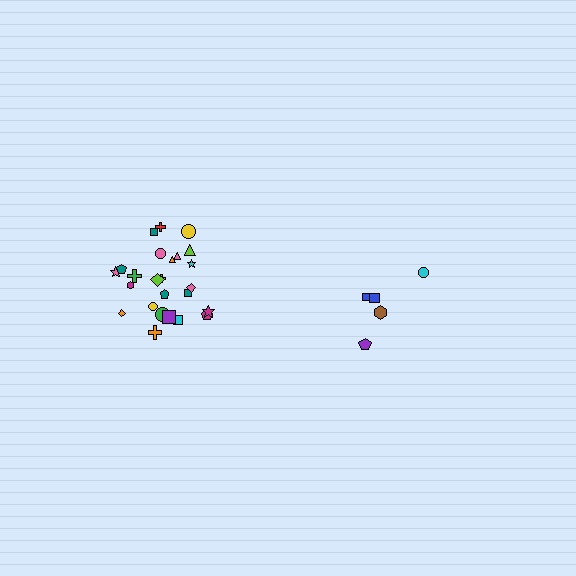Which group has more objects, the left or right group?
The left group.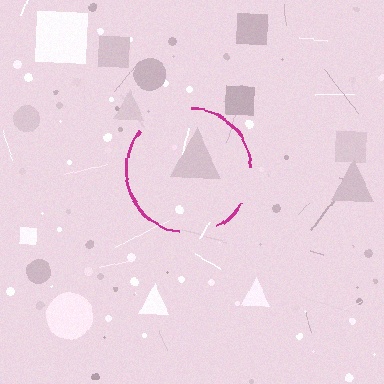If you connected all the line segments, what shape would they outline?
They would outline a circle.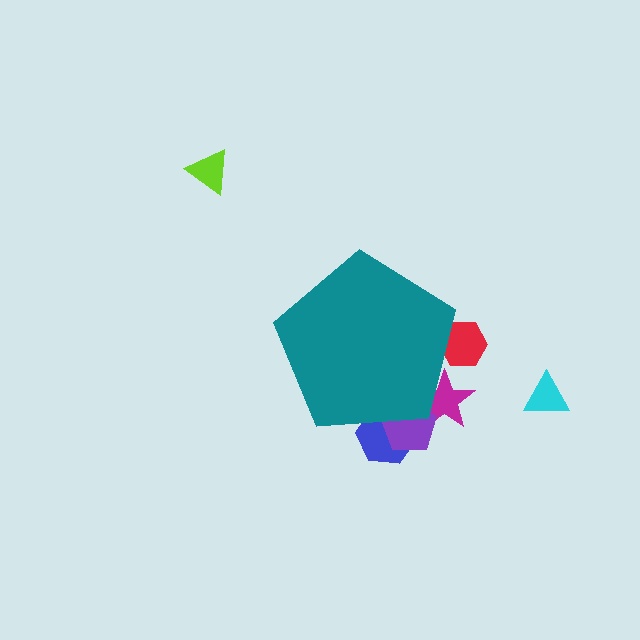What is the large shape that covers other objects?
A teal pentagon.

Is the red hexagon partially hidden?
Yes, the red hexagon is partially hidden behind the teal pentagon.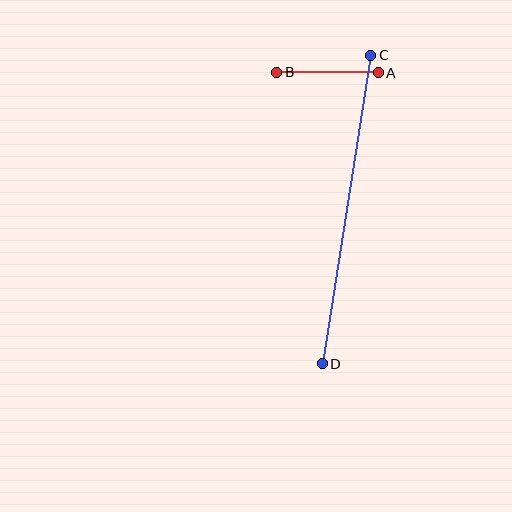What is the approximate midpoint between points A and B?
The midpoint is at approximately (328, 72) pixels.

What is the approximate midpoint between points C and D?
The midpoint is at approximately (346, 210) pixels.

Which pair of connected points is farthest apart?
Points C and D are farthest apart.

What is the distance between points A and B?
The distance is approximately 102 pixels.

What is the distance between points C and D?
The distance is approximately 312 pixels.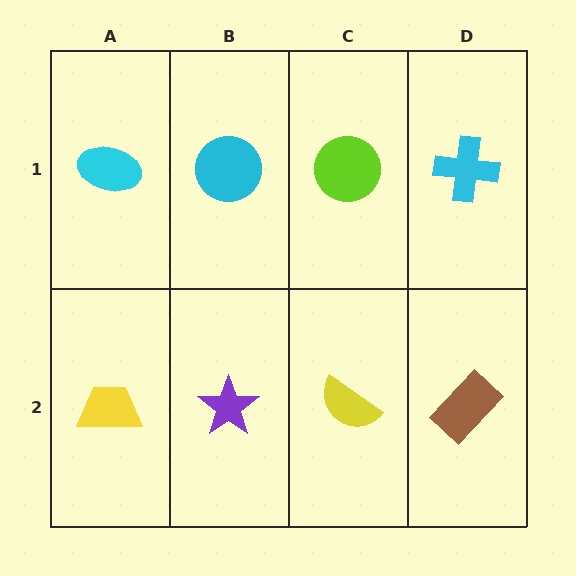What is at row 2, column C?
A yellow semicircle.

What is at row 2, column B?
A purple star.